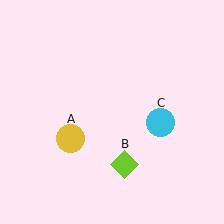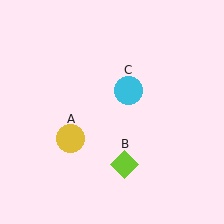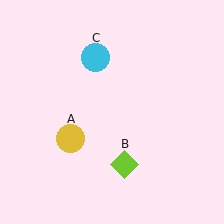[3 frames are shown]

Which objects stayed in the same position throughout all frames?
Yellow circle (object A) and lime diamond (object B) remained stationary.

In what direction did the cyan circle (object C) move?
The cyan circle (object C) moved up and to the left.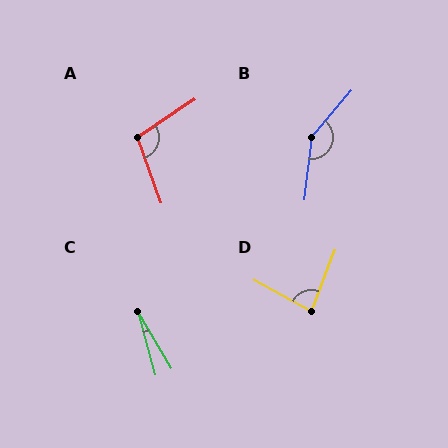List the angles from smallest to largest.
C (15°), D (82°), A (104°), B (147°).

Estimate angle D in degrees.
Approximately 82 degrees.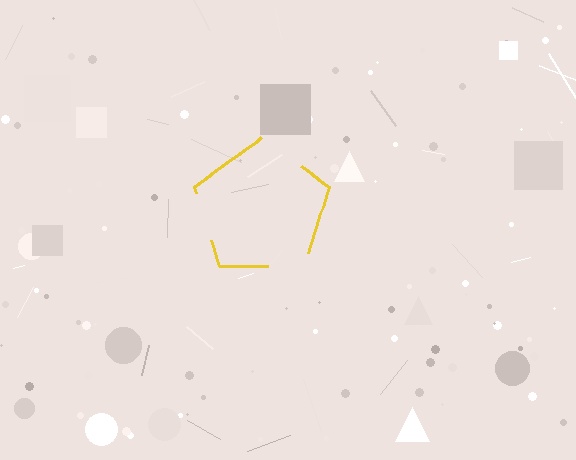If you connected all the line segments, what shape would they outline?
They would outline a pentagon.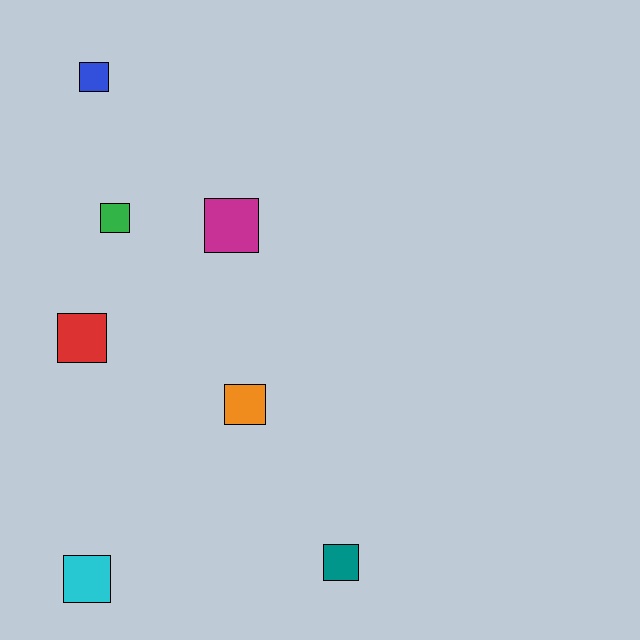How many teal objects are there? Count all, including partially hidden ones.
There is 1 teal object.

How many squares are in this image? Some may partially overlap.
There are 7 squares.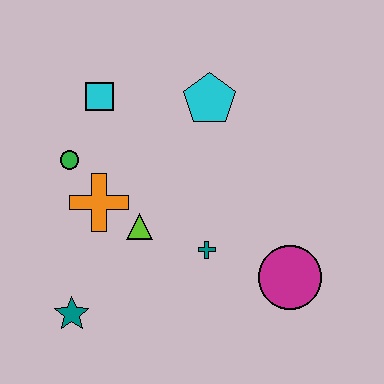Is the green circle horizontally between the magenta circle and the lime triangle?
No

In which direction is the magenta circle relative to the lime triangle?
The magenta circle is to the right of the lime triangle.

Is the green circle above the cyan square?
No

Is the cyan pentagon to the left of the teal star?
No